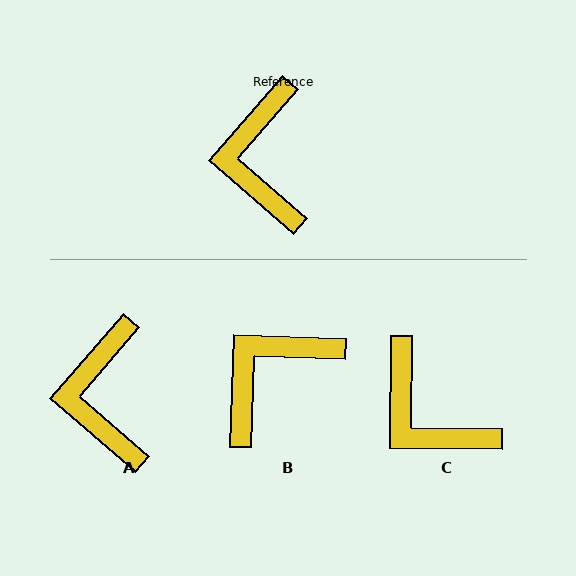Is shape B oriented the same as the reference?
No, it is off by about 51 degrees.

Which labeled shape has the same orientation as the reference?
A.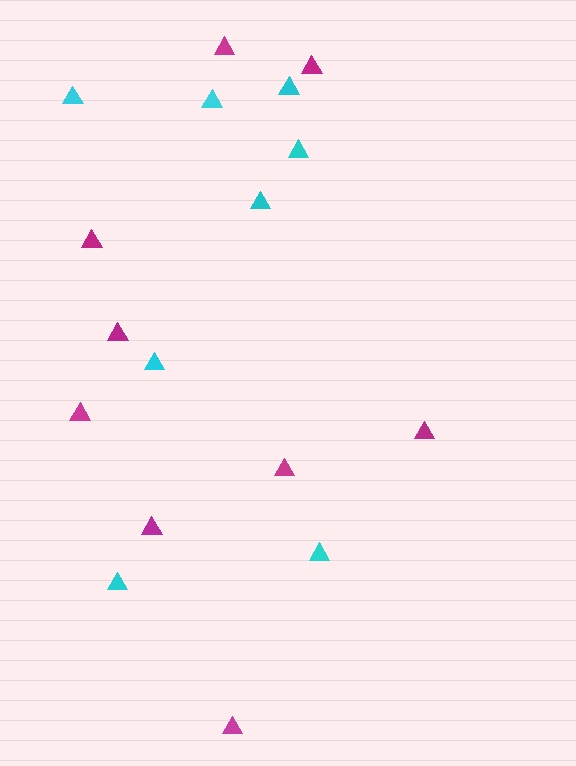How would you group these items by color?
There are 2 groups: one group of magenta triangles (9) and one group of cyan triangles (8).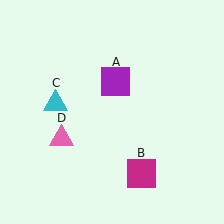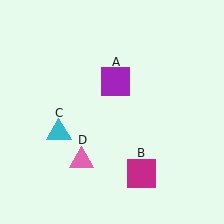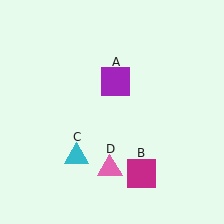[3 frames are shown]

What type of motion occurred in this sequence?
The cyan triangle (object C), pink triangle (object D) rotated counterclockwise around the center of the scene.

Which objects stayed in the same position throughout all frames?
Purple square (object A) and magenta square (object B) remained stationary.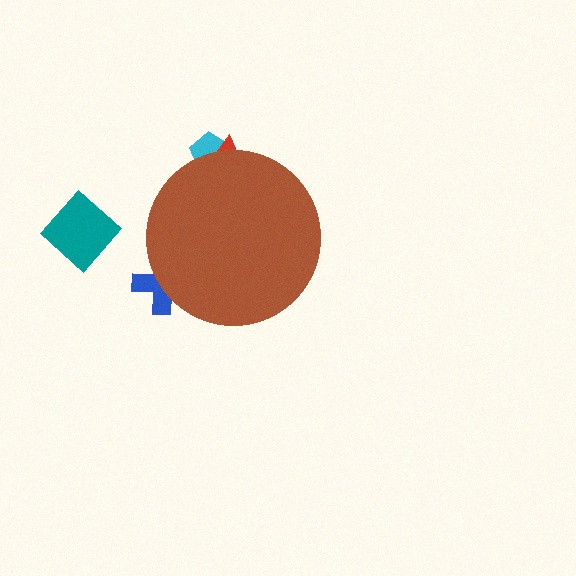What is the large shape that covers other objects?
A brown circle.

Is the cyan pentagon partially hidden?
Yes, the cyan pentagon is partially hidden behind the brown circle.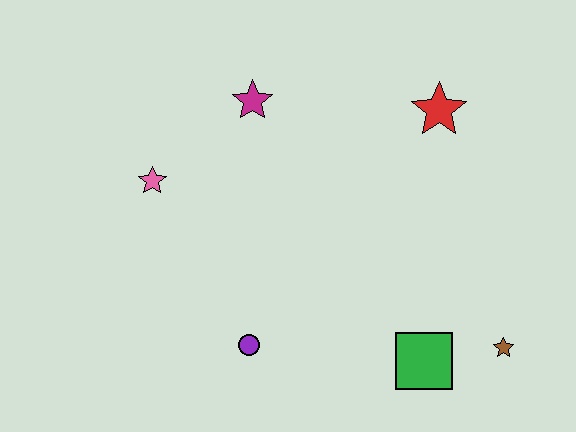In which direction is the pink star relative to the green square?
The pink star is to the left of the green square.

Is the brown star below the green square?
No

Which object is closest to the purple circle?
The green square is closest to the purple circle.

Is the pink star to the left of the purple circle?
Yes